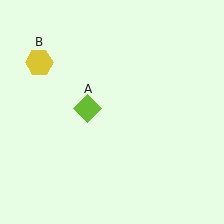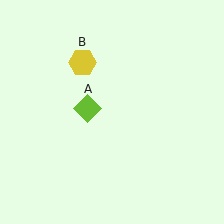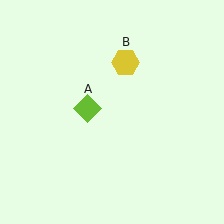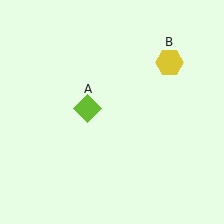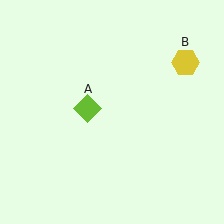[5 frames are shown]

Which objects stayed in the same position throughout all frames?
Lime diamond (object A) remained stationary.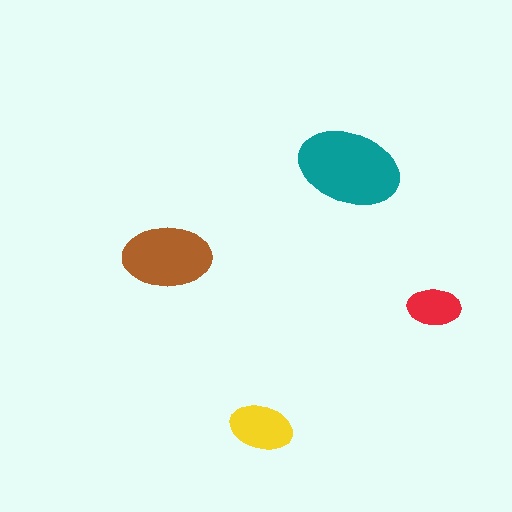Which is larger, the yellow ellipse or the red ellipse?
The yellow one.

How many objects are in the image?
There are 4 objects in the image.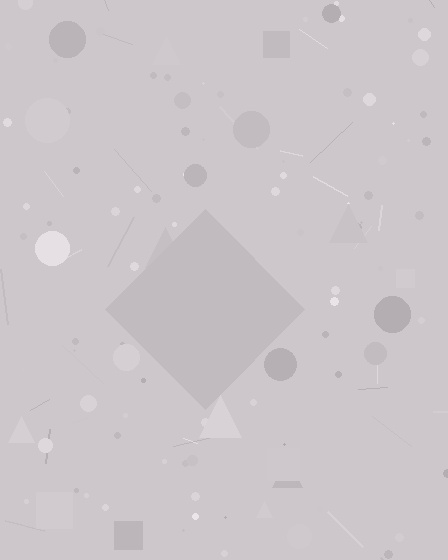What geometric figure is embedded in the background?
A diamond is embedded in the background.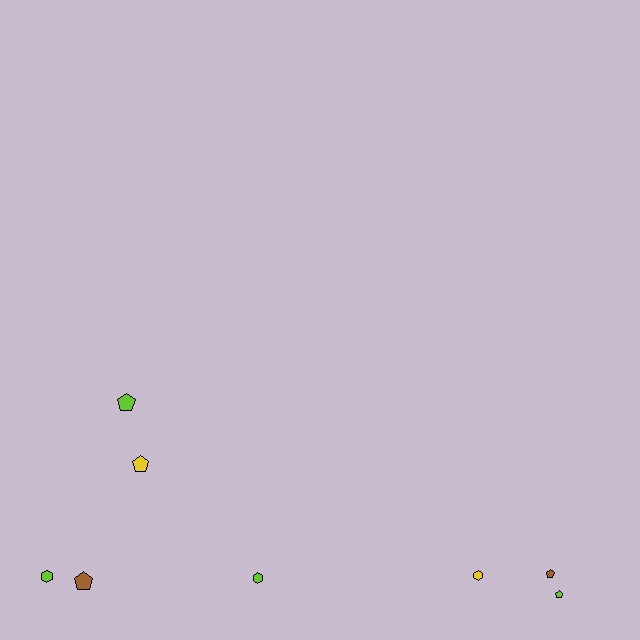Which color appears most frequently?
Lime, with 4 objects.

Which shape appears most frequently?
Pentagon, with 5 objects.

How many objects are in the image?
There are 8 objects.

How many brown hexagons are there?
There are no brown hexagons.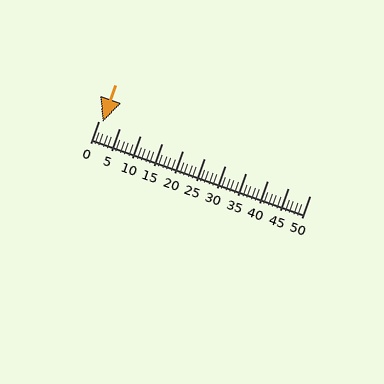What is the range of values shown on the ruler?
The ruler shows values from 0 to 50.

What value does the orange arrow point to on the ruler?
The orange arrow points to approximately 1.